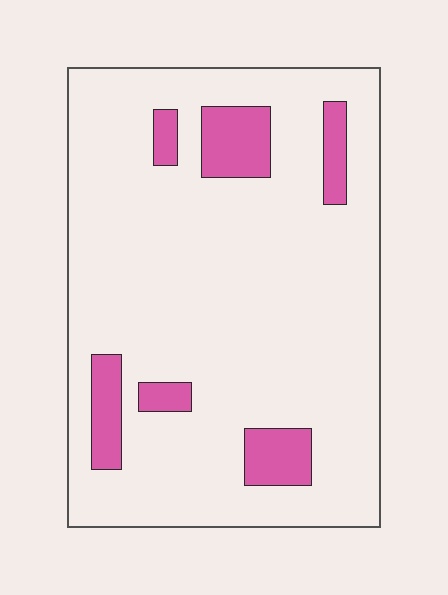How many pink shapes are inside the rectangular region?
6.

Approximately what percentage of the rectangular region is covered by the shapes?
Approximately 15%.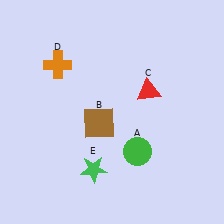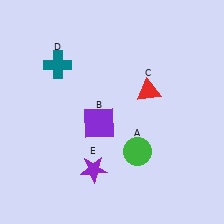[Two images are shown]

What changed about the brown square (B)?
In Image 1, B is brown. In Image 2, it changed to purple.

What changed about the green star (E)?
In Image 1, E is green. In Image 2, it changed to purple.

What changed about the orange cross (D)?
In Image 1, D is orange. In Image 2, it changed to teal.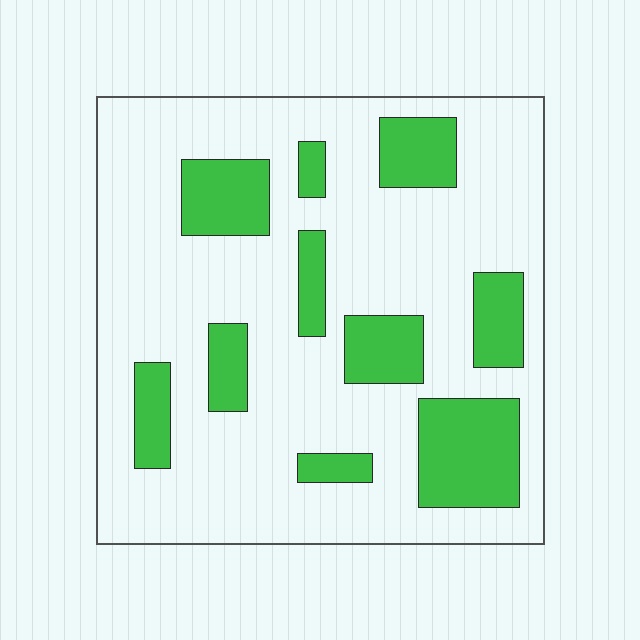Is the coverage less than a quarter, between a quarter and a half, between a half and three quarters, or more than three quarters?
Less than a quarter.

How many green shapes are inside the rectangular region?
10.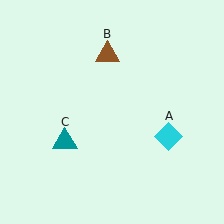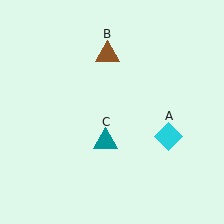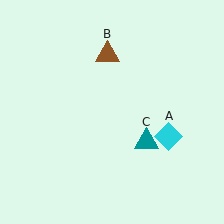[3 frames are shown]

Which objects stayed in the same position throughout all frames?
Cyan diamond (object A) and brown triangle (object B) remained stationary.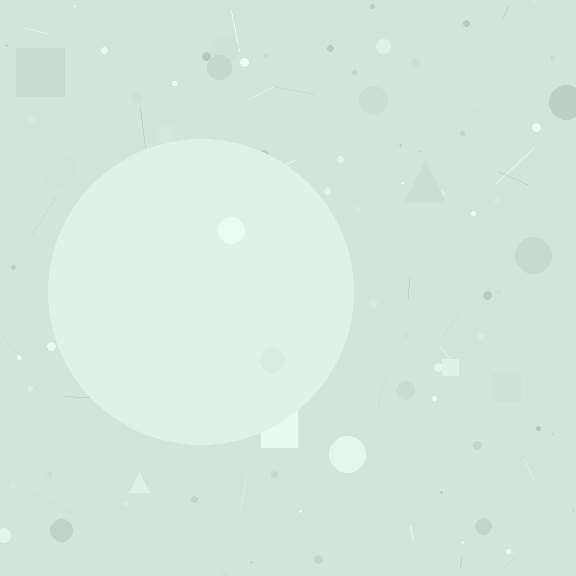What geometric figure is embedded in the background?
A circle is embedded in the background.